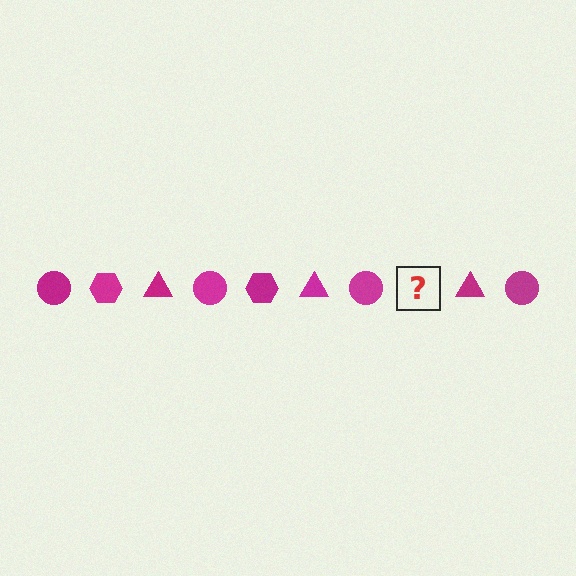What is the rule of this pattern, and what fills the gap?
The rule is that the pattern cycles through circle, hexagon, triangle shapes in magenta. The gap should be filled with a magenta hexagon.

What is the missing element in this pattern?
The missing element is a magenta hexagon.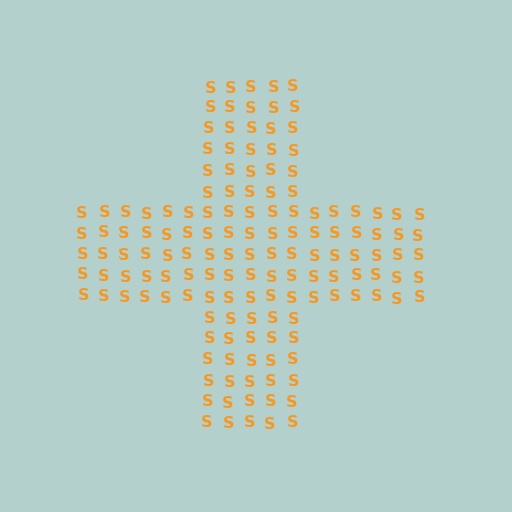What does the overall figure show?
The overall figure shows a cross.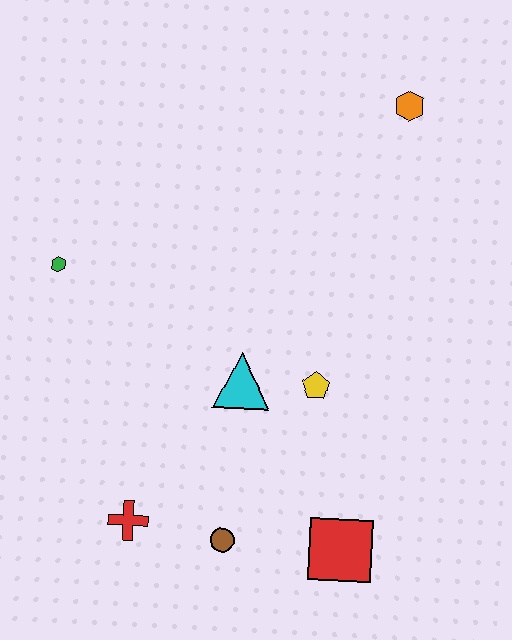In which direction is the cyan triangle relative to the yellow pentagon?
The cyan triangle is to the left of the yellow pentagon.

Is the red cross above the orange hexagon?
No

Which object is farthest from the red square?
The orange hexagon is farthest from the red square.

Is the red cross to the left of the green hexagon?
No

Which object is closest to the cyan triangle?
The yellow pentagon is closest to the cyan triangle.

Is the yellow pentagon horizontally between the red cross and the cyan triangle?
No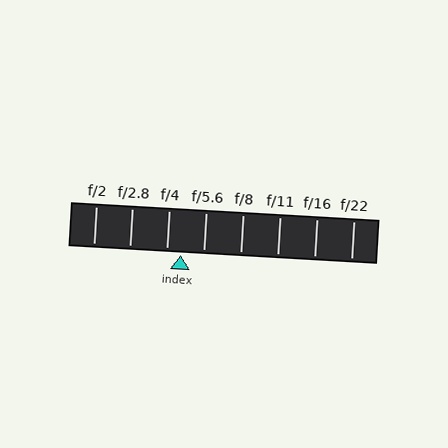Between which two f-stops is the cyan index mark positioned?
The index mark is between f/4 and f/5.6.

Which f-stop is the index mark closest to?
The index mark is closest to f/4.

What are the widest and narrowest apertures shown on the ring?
The widest aperture shown is f/2 and the narrowest is f/22.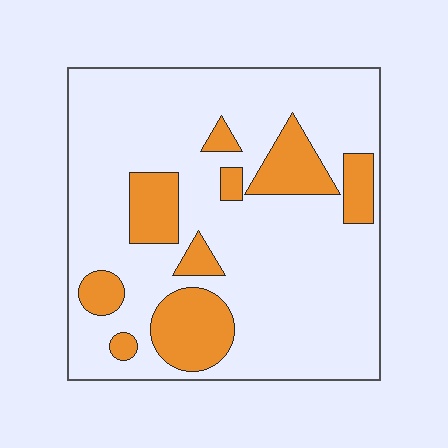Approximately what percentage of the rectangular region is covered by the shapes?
Approximately 20%.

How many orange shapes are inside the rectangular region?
9.